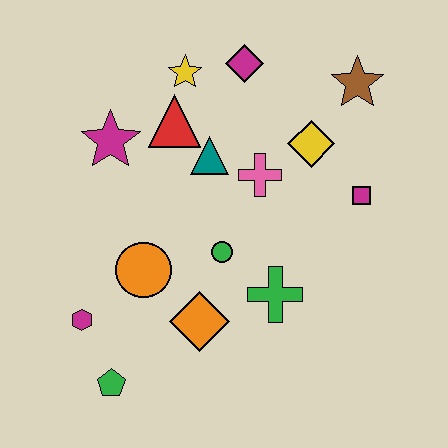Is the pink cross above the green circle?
Yes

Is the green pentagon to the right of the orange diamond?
No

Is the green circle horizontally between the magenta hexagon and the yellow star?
No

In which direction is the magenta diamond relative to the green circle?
The magenta diamond is above the green circle.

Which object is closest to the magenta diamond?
The yellow star is closest to the magenta diamond.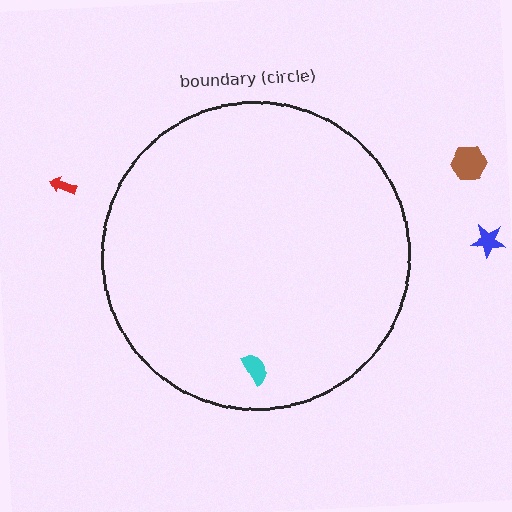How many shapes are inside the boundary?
1 inside, 3 outside.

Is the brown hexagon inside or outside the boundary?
Outside.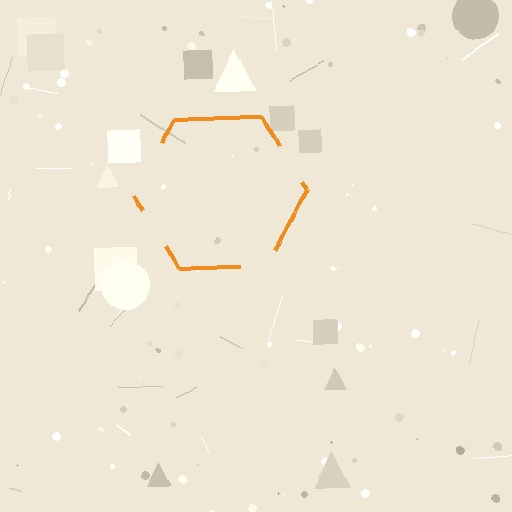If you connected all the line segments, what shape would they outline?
They would outline a hexagon.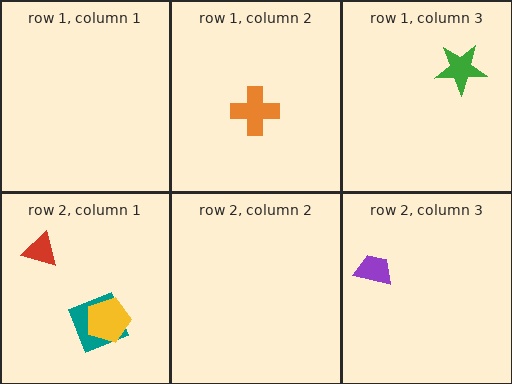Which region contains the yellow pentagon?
The row 2, column 1 region.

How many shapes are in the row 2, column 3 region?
1.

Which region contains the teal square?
The row 2, column 1 region.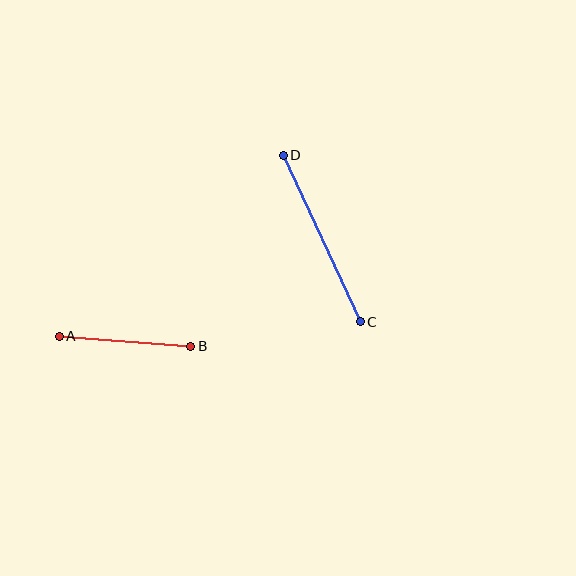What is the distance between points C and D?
The distance is approximately 184 pixels.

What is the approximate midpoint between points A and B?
The midpoint is at approximately (125, 341) pixels.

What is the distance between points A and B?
The distance is approximately 132 pixels.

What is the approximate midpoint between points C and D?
The midpoint is at approximately (322, 238) pixels.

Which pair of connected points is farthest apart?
Points C and D are farthest apart.